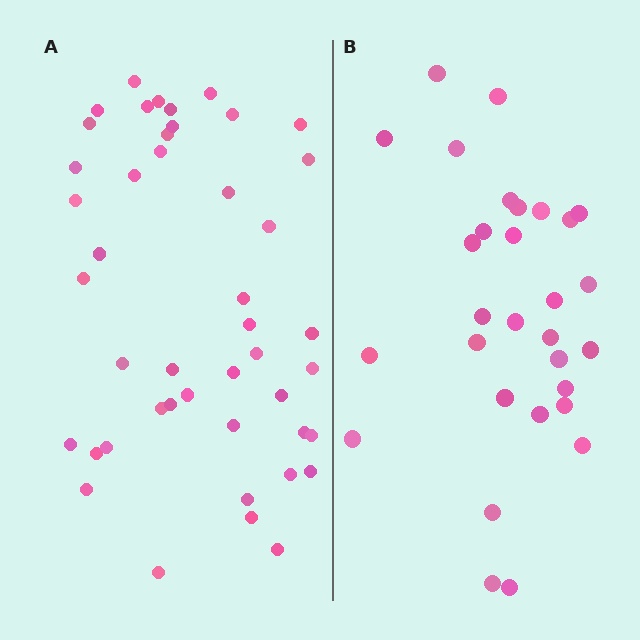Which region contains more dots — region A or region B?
Region A (the left region) has more dots.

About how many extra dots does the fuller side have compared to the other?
Region A has approximately 15 more dots than region B.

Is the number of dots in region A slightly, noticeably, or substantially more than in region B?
Region A has substantially more. The ratio is roughly 1.5 to 1.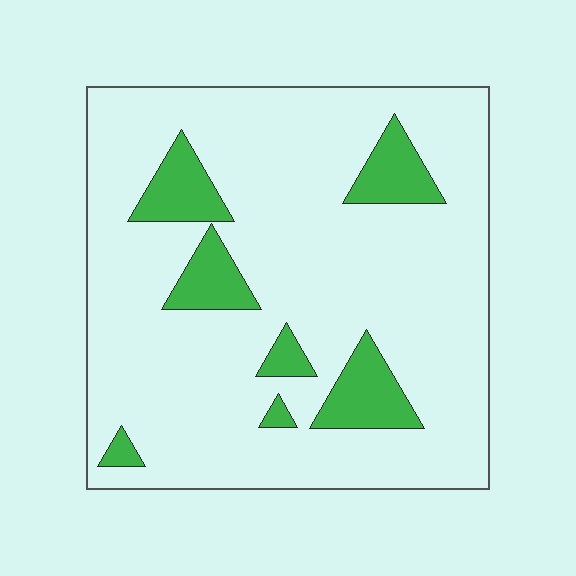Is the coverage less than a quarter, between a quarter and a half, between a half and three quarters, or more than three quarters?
Less than a quarter.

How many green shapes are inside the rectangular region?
7.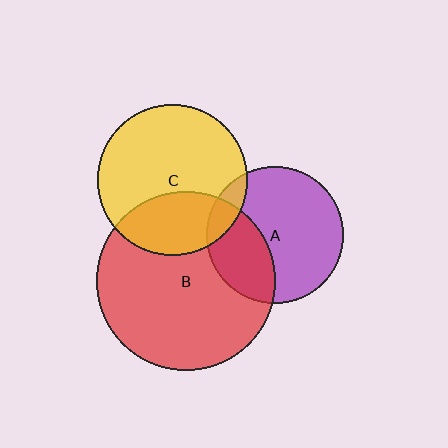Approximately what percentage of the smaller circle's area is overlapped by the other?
Approximately 35%.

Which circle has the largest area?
Circle B (red).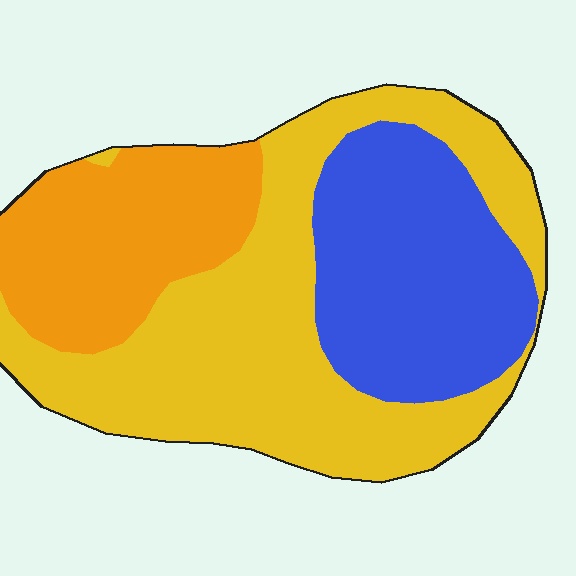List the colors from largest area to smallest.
From largest to smallest: yellow, blue, orange.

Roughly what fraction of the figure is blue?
Blue covers 29% of the figure.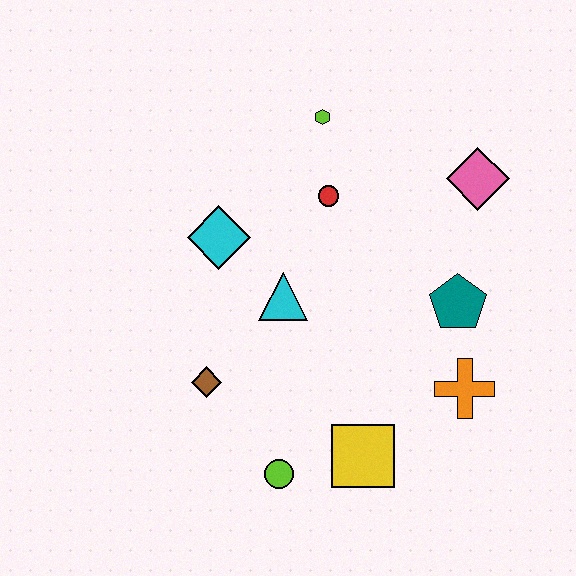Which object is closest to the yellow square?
The lime circle is closest to the yellow square.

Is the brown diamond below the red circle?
Yes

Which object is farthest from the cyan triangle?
The pink diamond is farthest from the cyan triangle.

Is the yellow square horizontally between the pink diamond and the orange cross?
No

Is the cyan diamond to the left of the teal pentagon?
Yes